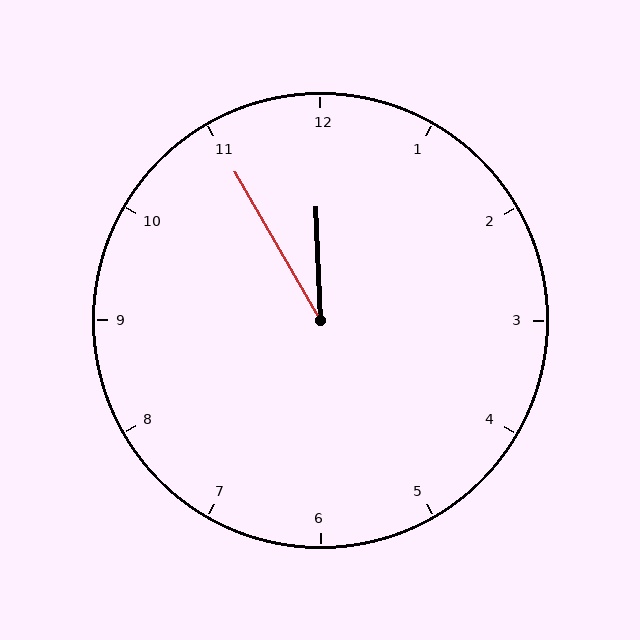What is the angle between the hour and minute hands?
Approximately 28 degrees.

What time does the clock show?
11:55.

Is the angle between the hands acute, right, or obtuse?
It is acute.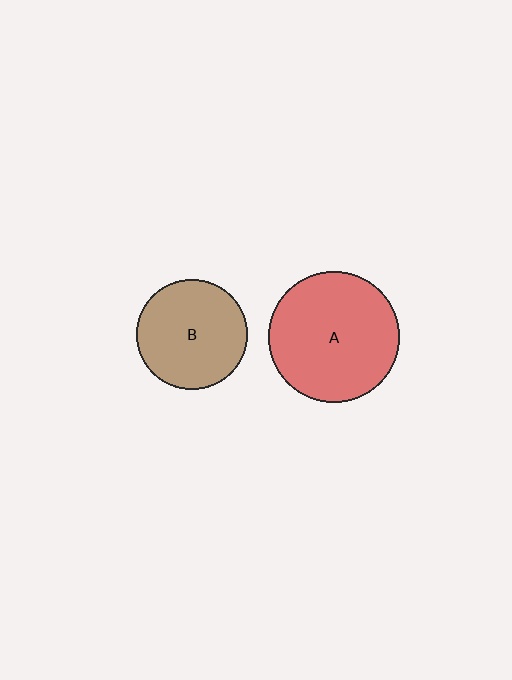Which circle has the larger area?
Circle A (red).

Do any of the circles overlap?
No, none of the circles overlap.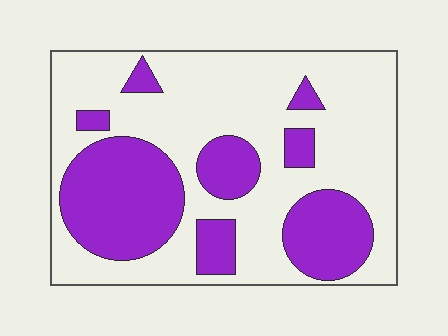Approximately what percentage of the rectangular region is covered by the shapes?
Approximately 35%.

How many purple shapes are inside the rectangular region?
8.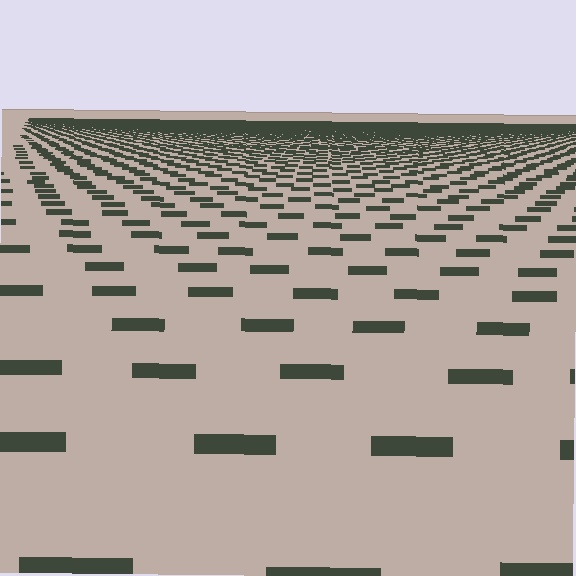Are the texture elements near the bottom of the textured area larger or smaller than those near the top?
Larger. Near the bottom, elements are closer to the viewer and appear at a bigger on-screen size.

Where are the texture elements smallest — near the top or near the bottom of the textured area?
Near the top.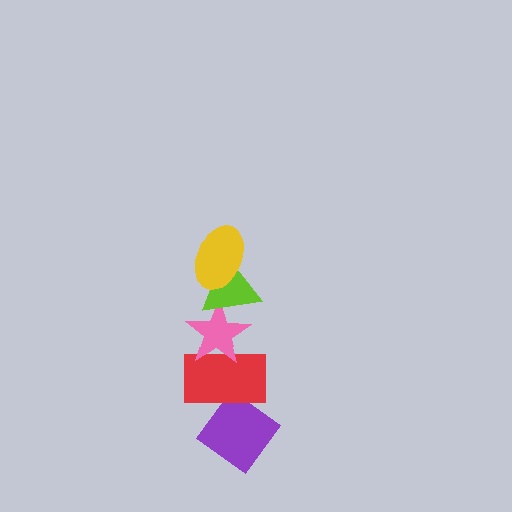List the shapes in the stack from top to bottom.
From top to bottom: the yellow ellipse, the lime triangle, the pink star, the red rectangle, the purple diamond.